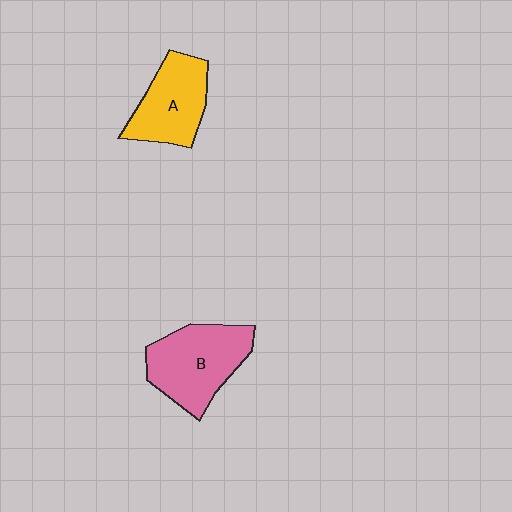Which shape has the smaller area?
Shape A (yellow).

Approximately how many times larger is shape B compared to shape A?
Approximately 1.2 times.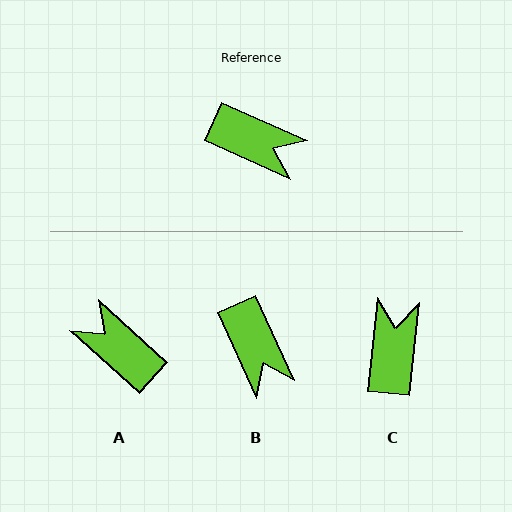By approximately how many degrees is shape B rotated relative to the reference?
Approximately 41 degrees clockwise.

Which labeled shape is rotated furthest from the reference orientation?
A, about 162 degrees away.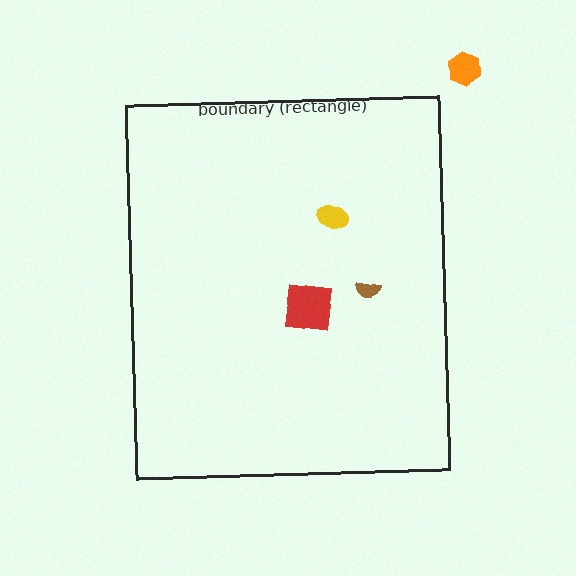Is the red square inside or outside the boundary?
Inside.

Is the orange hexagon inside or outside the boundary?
Outside.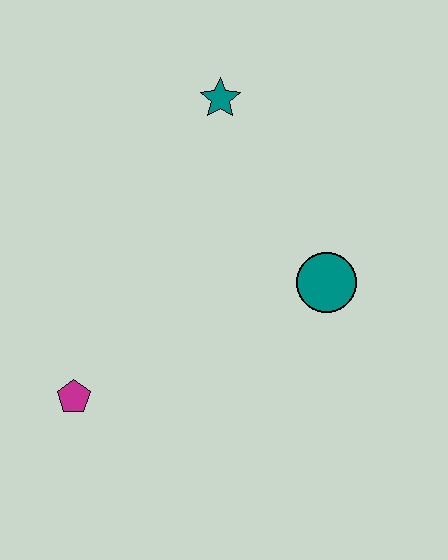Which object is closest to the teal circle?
The teal star is closest to the teal circle.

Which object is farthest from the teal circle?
The magenta pentagon is farthest from the teal circle.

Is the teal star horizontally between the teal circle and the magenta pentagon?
Yes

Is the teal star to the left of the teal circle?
Yes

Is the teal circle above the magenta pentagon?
Yes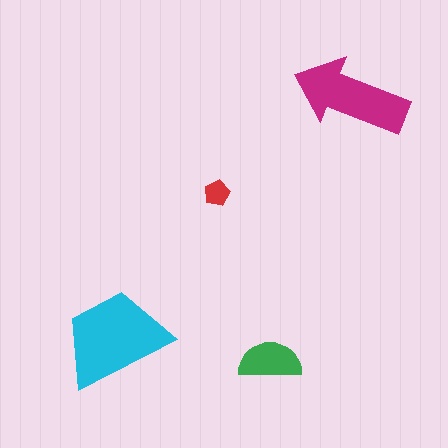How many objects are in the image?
There are 4 objects in the image.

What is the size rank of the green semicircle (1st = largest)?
3rd.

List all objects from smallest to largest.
The red pentagon, the green semicircle, the magenta arrow, the cyan trapezoid.